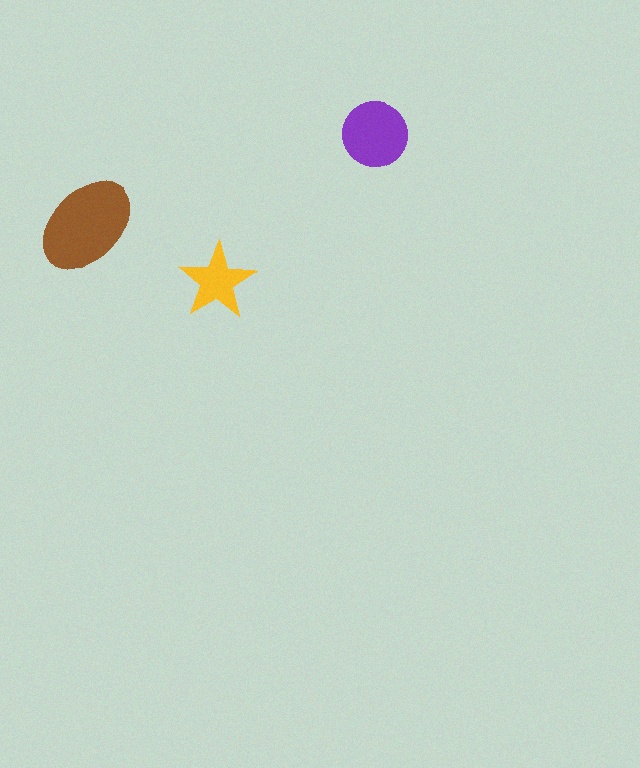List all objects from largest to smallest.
The brown ellipse, the purple circle, the yellow star.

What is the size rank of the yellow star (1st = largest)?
3rd.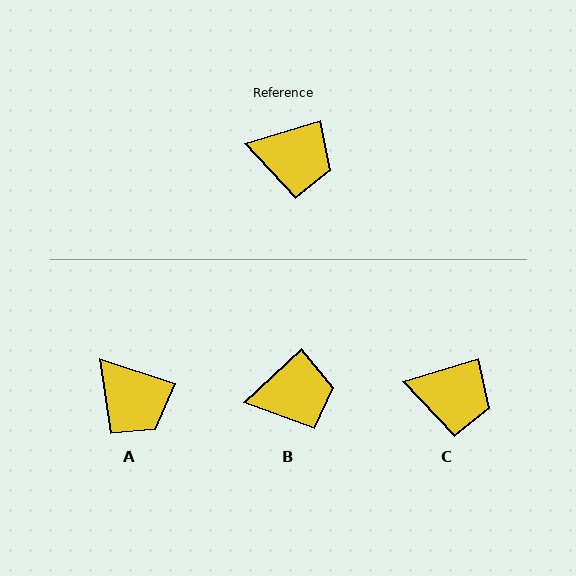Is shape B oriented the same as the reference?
No, it is off by about 27 degrees.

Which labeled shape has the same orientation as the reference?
C.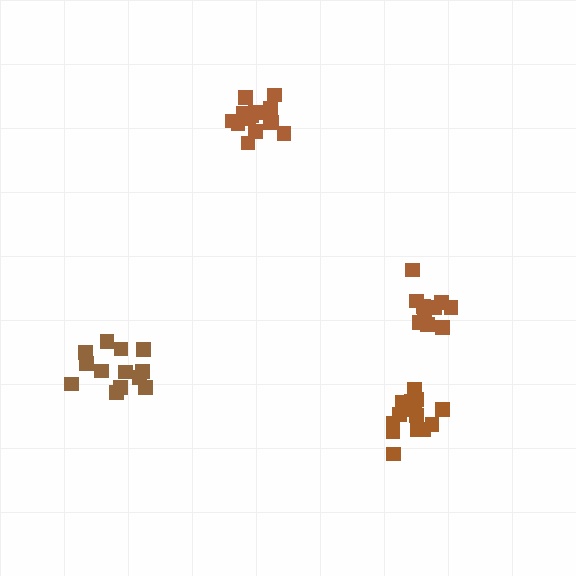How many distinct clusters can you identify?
There are 4 distinct clusters.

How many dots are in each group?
Group 1: 14 dots, Group 2: 10 dots, Group 3: 15 dots, Group 4: 13 dots (52 total).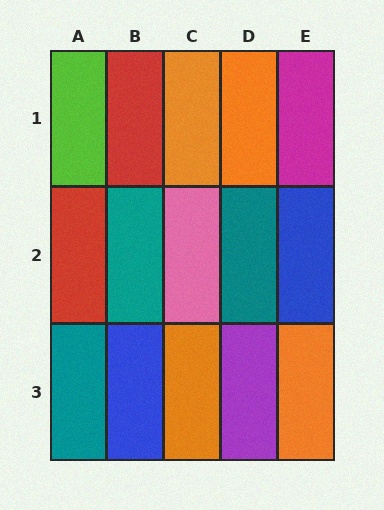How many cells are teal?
3 cells are teal.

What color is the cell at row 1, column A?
Lime.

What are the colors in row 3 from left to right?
Teal, blue, orange, purple, orange.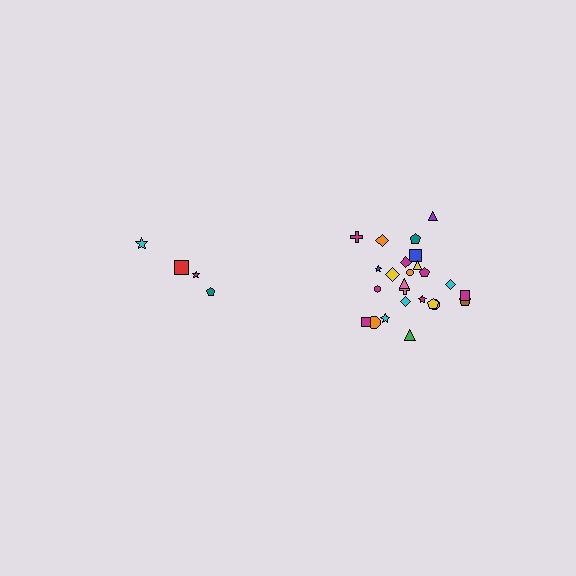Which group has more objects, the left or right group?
The right group.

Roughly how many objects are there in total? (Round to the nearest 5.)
Roughly 30 objects in total.